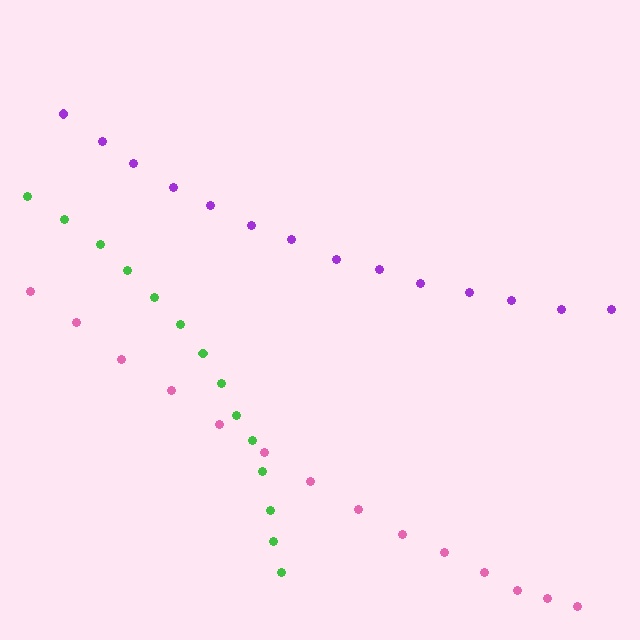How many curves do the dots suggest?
There are 3 distinct paths.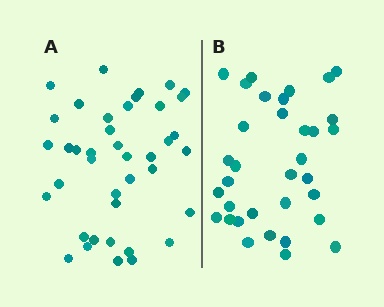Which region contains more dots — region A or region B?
Region A (the left region) has more dots.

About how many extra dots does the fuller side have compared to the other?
Region A has about 6 more dots than region B.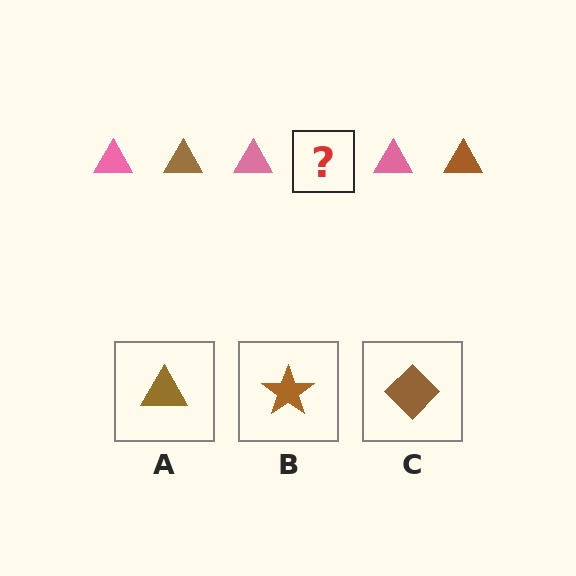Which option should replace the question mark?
Option A.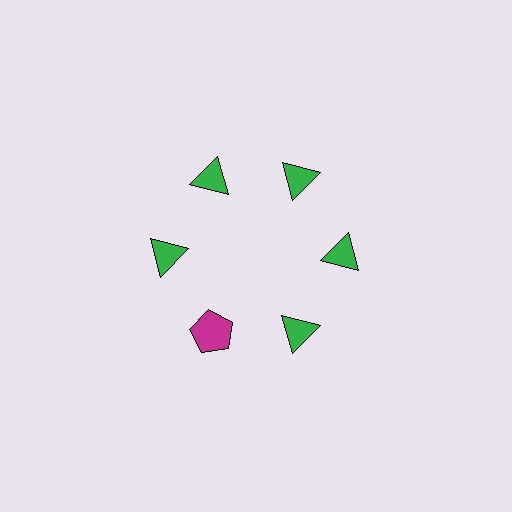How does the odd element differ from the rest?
It differs in both color (magenta instead of green) and shape (pentagon instead of triangle).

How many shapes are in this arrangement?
There are 6 shapes arranged in a ring pattern.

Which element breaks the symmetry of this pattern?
The magenta pentagon at roughly the 7 o'clock position breaks the symmetry. All other shapes are green triangles.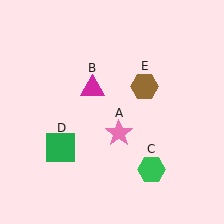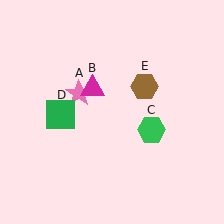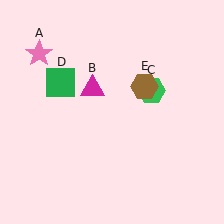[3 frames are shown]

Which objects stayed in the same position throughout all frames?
Magenta triangle (object B) and brown hexagon (object E) remained stationary.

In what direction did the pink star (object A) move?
The pink star (object A) moved up and to the left.